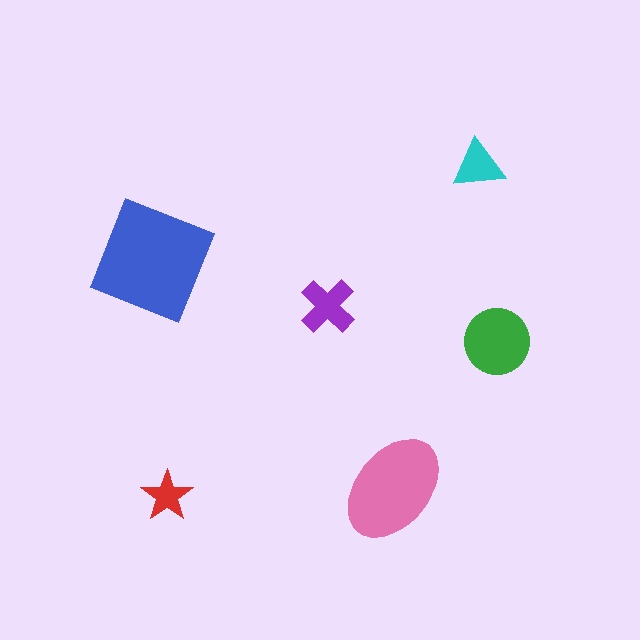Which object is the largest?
The blue square.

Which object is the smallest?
The red star.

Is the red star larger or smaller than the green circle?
Smaller.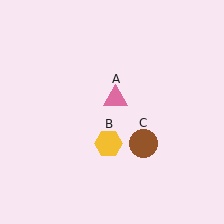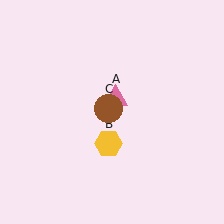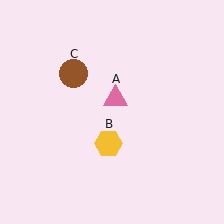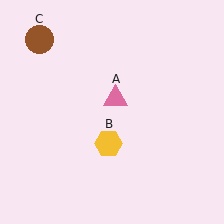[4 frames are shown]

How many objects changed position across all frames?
1 object changed position: brown circle (object C).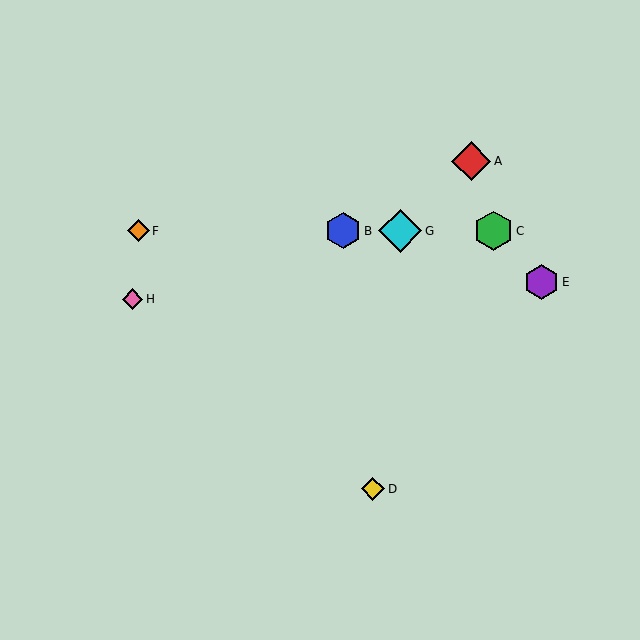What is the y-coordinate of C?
Object C is at y≈231.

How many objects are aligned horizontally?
4 objects (B, C, F, G) are aligned horizontally.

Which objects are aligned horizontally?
Objects B, C, F, G are aligned horizontally.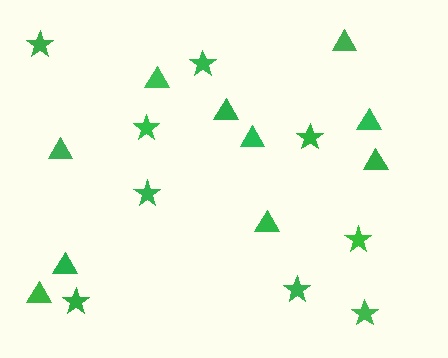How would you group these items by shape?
There are 2 groups: one group of stars (9) and one group of triangles (10).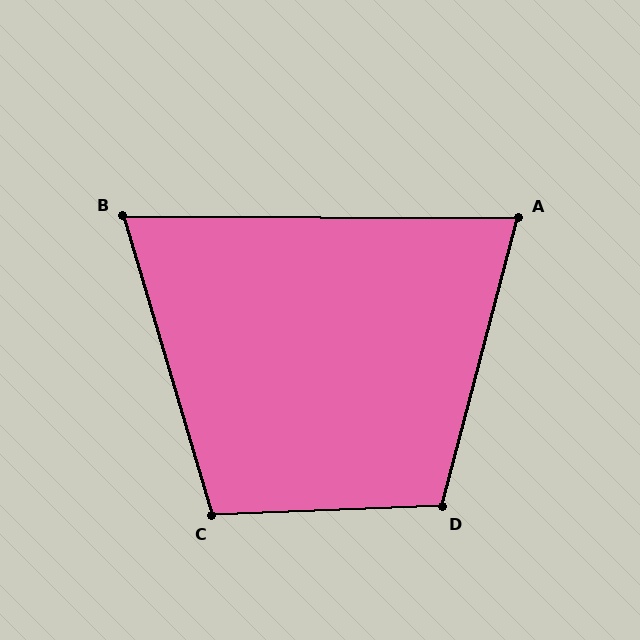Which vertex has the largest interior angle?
D, at approximately 107 degrees.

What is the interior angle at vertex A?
Approximately 76 degrees (acute).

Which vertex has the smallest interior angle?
B, at approximately 73 degrees.